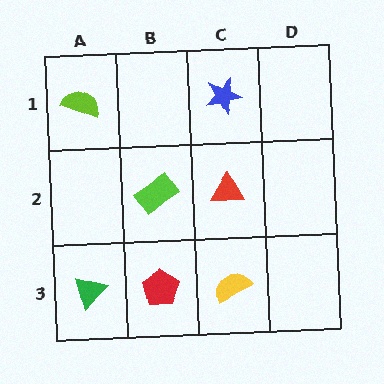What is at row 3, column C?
A yellow semicircle.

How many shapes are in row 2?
2 shapes.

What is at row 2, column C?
A red triangle.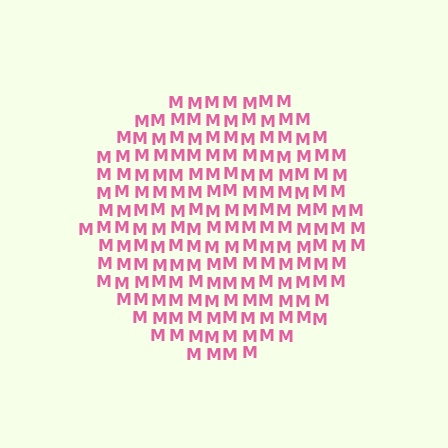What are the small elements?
The small elements are letter M's.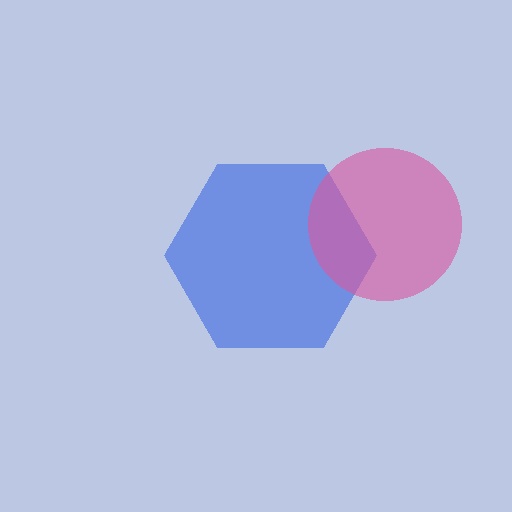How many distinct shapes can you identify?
There are 2 distinct shapes: a blue hexagon, a pink circle.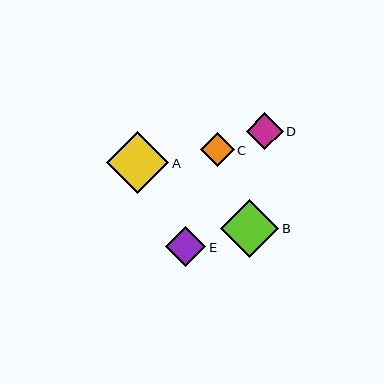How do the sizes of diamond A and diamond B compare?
Diamond A and diamond B are approximately the same size.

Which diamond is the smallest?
Diamond C is the smallest with a size of approximately 34 pixels.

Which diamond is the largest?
Diamond A is the largest with a size of approximately 62 pixels.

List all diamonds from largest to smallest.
From largest to smallest: A, B, E, D, C.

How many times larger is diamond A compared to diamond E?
Diamond A is approximately 1.5 times the size of diamond E.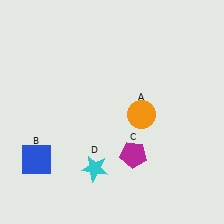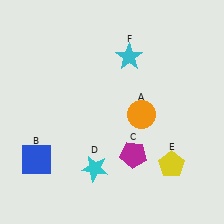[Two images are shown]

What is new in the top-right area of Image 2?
A cyan star (F) was added in the top-right area of Image 2.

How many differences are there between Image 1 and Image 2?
There are 2 differences between the two images.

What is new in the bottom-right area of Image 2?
A yellow pentagon (E) was added in the bottom-right area of Image 2.